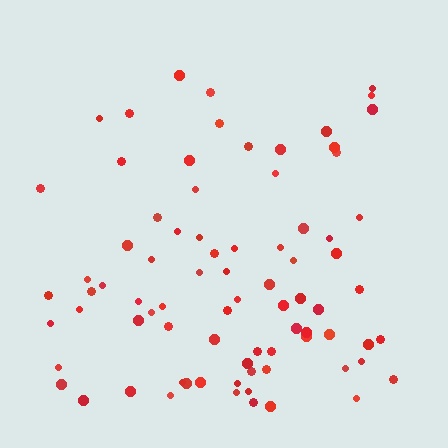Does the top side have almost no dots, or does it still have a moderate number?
Still a moderate number, just noticeably fewer than the bottom.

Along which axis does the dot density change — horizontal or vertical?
Vertical.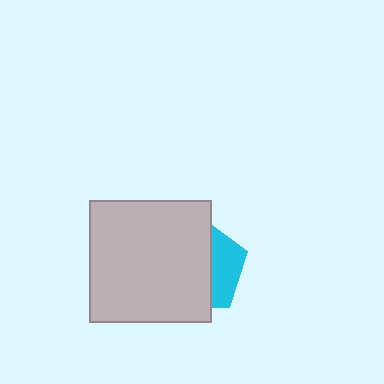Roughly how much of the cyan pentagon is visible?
A small part of it is visible (roughly 34%).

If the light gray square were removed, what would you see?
You would see the complete cyan pentagon.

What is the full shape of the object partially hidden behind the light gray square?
The partially hidden object is a cyan pentagon.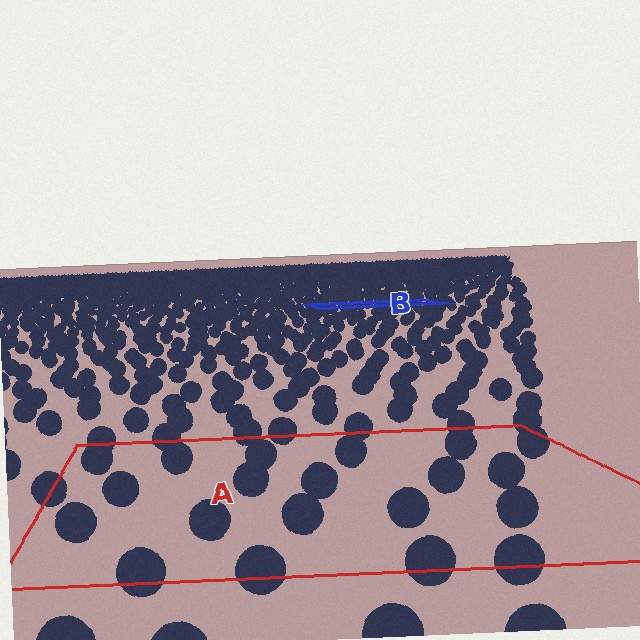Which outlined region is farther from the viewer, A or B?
Region B is farther from the viewer — the texture elements inside it appear smaller and more densely packed.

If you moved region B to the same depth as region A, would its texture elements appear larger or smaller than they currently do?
They would appear larger. At a closer depth, the same texture elements are projected at a bigger on-screen size.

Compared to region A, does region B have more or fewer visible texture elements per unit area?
Region B has more texture elements per unit area — they are packed more densely because it is farther away.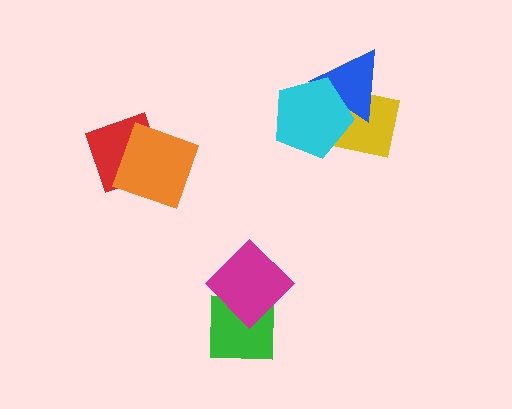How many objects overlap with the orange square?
1 object overlaps with the orange square.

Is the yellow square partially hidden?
Yes, it is partially covered by another shape.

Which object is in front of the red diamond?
The orange square is in front of the red diamond.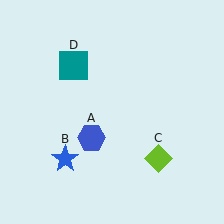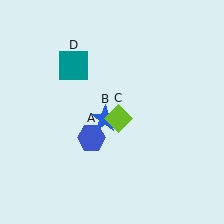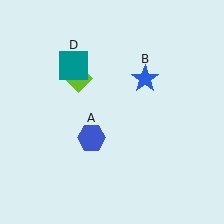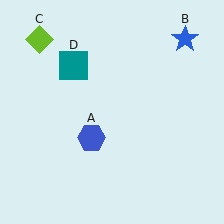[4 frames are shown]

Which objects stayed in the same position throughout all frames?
Blue hexagon (object A) and teal square (object D) remained stationary.